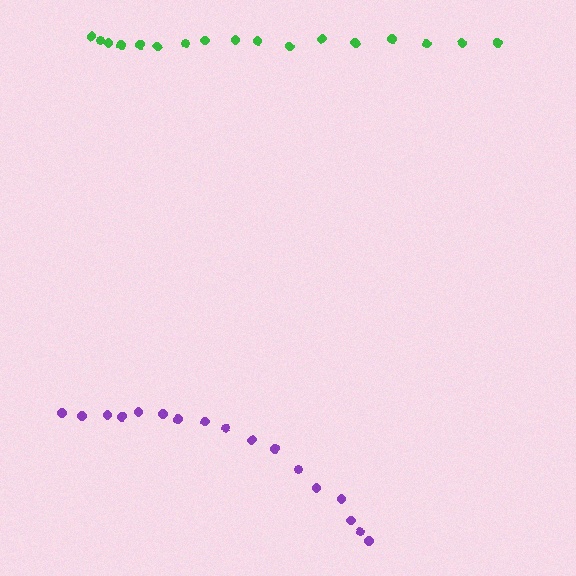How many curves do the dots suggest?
There are 2 distinct paths.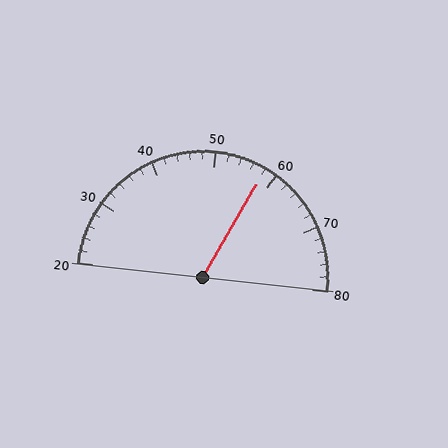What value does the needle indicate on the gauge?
The needle indicates approximately 58.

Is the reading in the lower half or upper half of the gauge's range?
The reading is in the upper half of the range (20 to 80).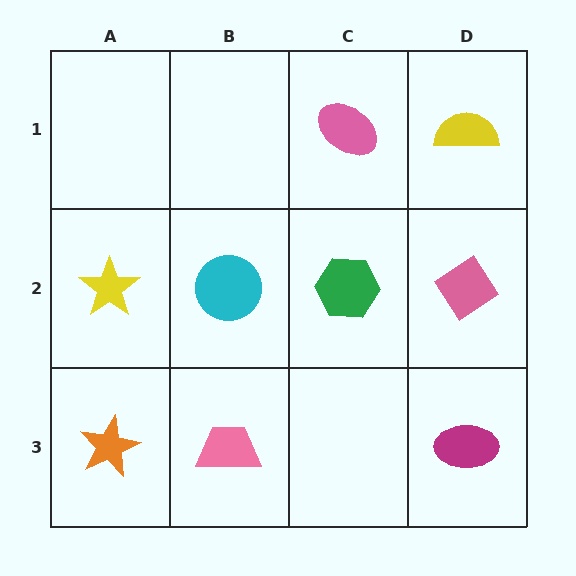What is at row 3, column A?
An orange star.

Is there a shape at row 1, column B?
No, that cell is empty.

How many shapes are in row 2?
4 shapes.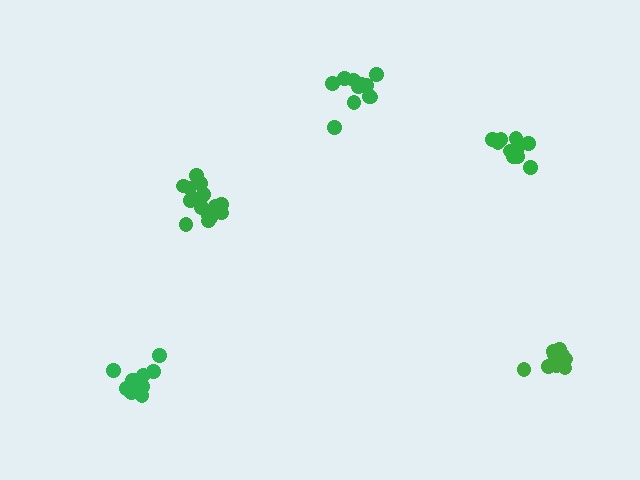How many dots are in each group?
Group 1: 17 dots, Group 2: 13 dots, Group 3: 12 dots, Group 4: 11 dots, Group 5: 11 dots (64 total).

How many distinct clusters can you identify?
There are 5 distinct clusters.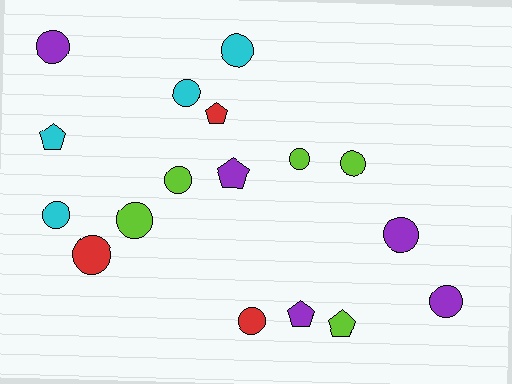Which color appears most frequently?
Purple, with 5 objects.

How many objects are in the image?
There are 17 objects.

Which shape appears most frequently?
Circle, with 12 objects.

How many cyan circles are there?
There are 3 cyan circles.